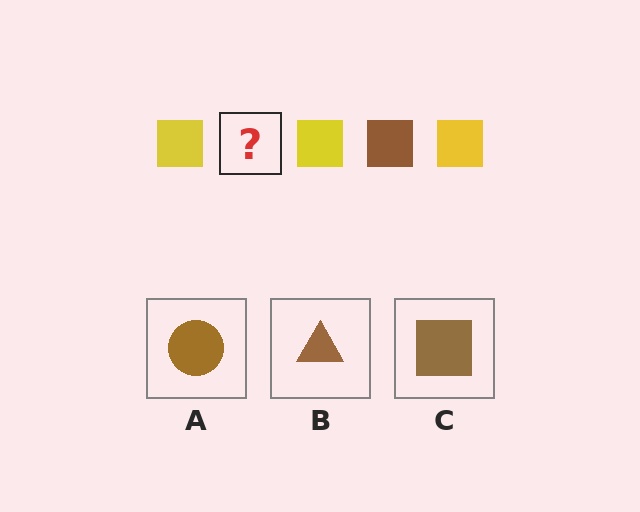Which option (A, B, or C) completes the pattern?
C.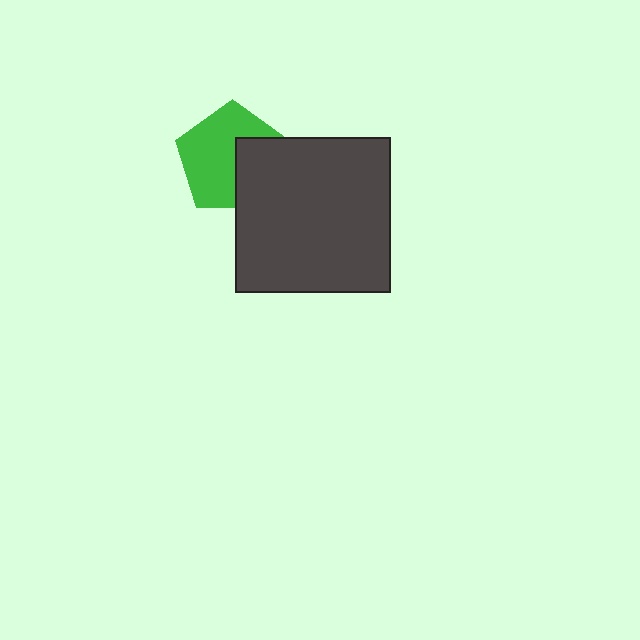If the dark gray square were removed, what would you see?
You would see the complete green pentagon.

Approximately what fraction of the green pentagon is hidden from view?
Roughly 36% of the green pentagon is hidden behind the dark gray square.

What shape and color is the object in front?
The object in front is a dark gray square.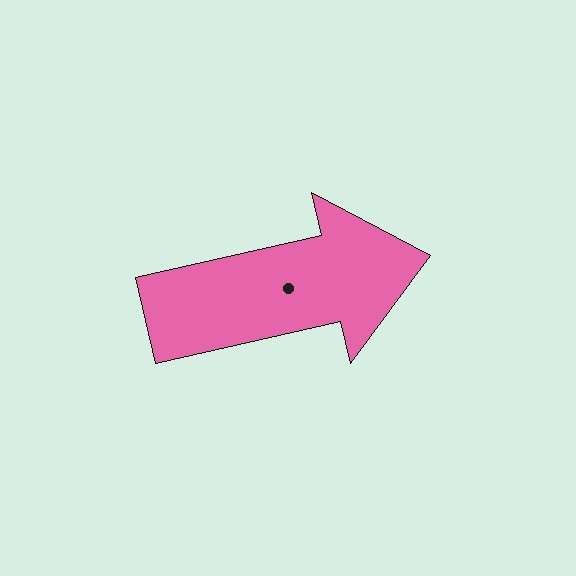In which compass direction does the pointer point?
East.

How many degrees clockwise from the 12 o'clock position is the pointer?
Approximately 77 degrees.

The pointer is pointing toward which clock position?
Roughly 3 o'clock.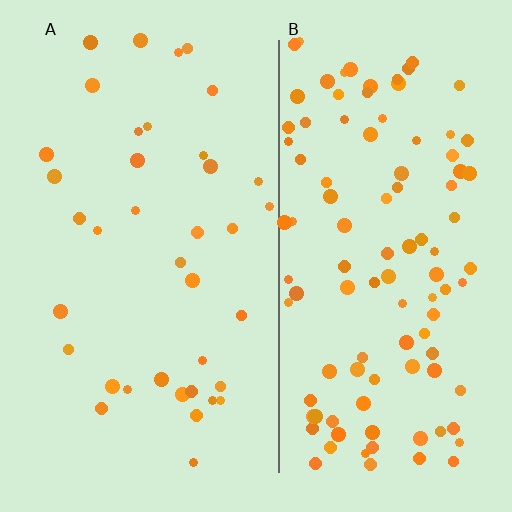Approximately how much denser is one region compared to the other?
Approximately 2.8× — region B over region A.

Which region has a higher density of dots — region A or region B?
B (the right).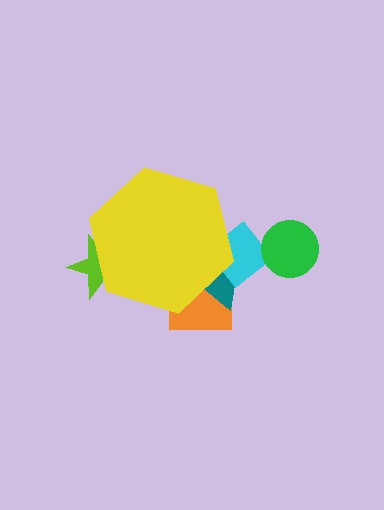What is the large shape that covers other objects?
A yellow hexagon.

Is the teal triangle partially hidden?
Yes, the teal triangle is partially hidden behind the yellow hexagon.